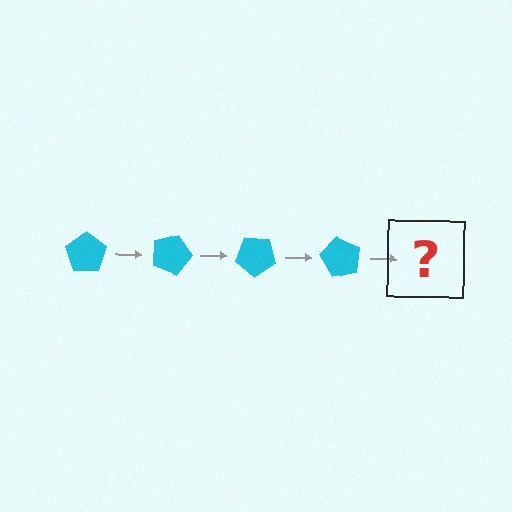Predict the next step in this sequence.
The next step is a cyan pentagon rotated 80 degrees.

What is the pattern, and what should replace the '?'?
The pattern is that the pentagon rotates 20 degrees each step. The '?' should be a cyan pentagon rotated 80 degrees.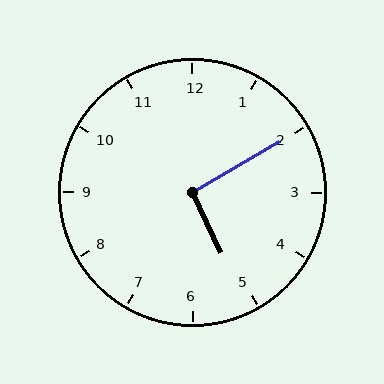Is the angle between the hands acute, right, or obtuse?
It is right.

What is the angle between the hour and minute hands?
Approximately 95 degrees.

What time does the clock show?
5:10.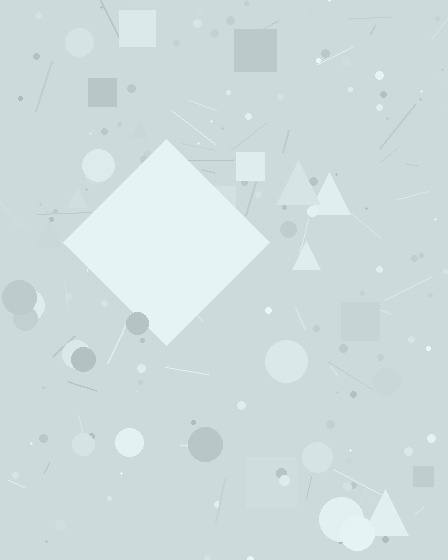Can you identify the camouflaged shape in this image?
The camouflaged shape is a diamond.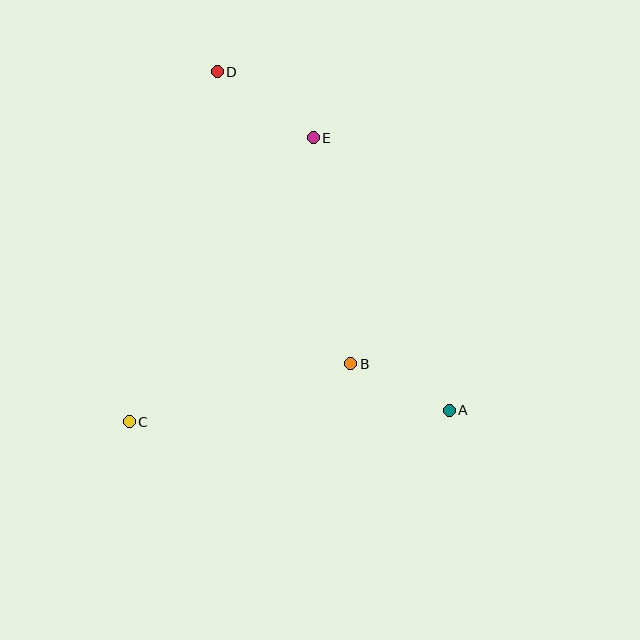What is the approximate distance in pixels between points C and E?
The distance between C and E is approximately 338 pixels.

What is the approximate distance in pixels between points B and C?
The distance between B and C is approximately 229 pixels.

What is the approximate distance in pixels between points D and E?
The distance between D and E is approximately 117 pixels.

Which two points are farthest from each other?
Points A and D are farthest from each other.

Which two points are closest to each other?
Points A and B are closest to each other.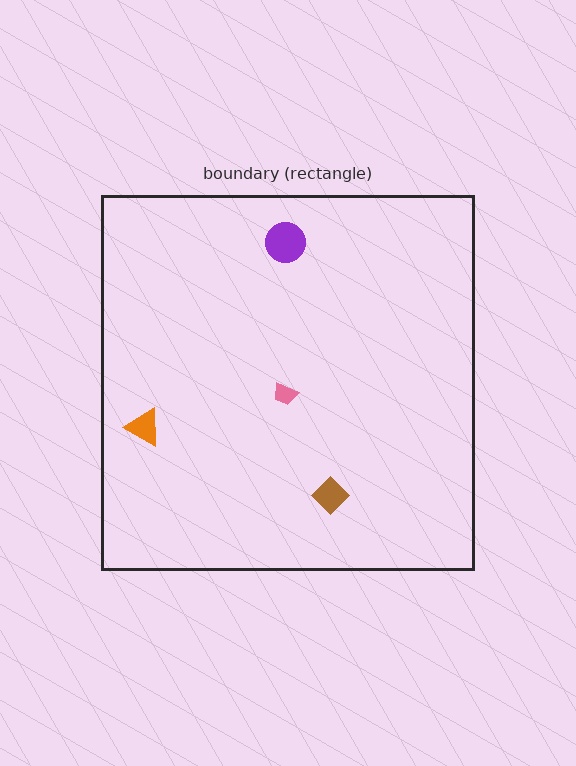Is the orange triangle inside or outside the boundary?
Inside.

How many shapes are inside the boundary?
4 inside, 0 outside.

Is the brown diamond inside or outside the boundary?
Inside.